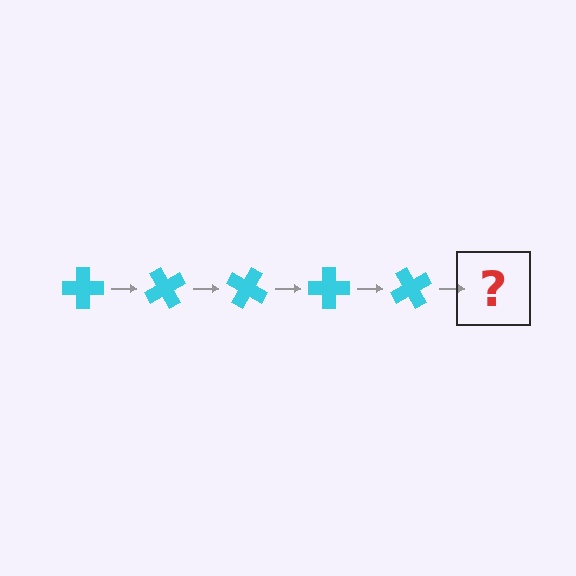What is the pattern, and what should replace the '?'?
The pattern is that the cross rotates 60 degrees each step. The '?' should be a cyan cross rotated 300 degrees.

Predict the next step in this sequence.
The next step is a cyan cross rotated 300 degrees.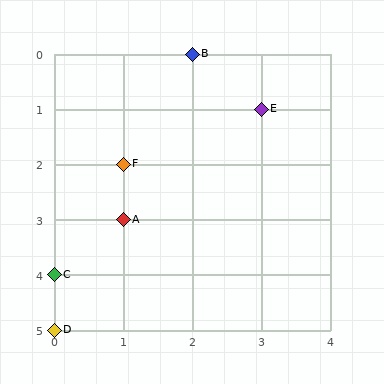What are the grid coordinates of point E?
Point E is at grid coordinates (3, 1).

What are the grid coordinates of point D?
Point D is at grid coordinates (0, 5).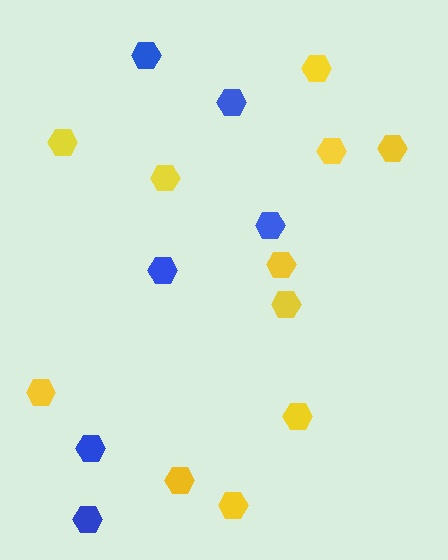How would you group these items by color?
There are 2 groups: one group of blue hexagons (6) and one group of yellow hexagons (11).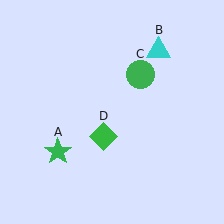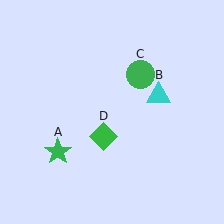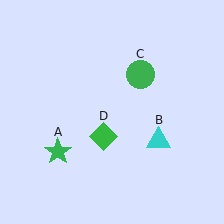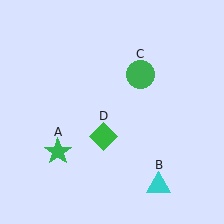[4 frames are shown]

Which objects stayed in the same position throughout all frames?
Green star (object A) and green circle (object C) and green diamond (object D) remained stationary.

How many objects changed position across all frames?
1 object changed position: cyan triangle (object B).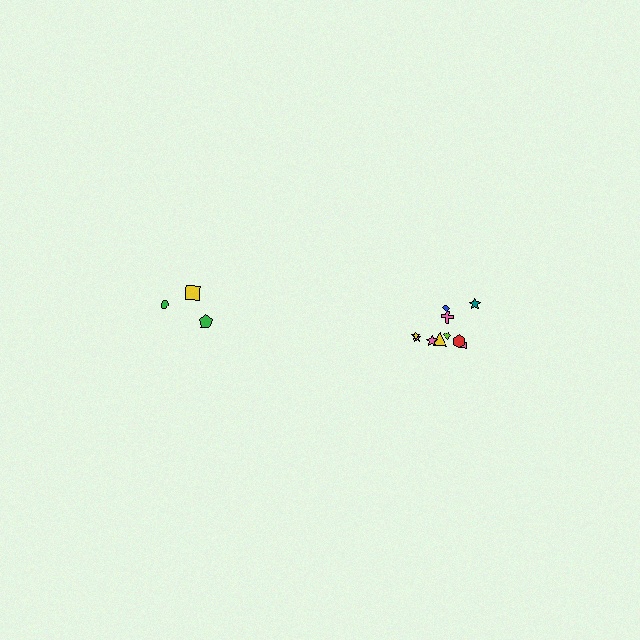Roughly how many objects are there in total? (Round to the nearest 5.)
Roughly 15 objects in total.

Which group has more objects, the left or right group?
The right group.